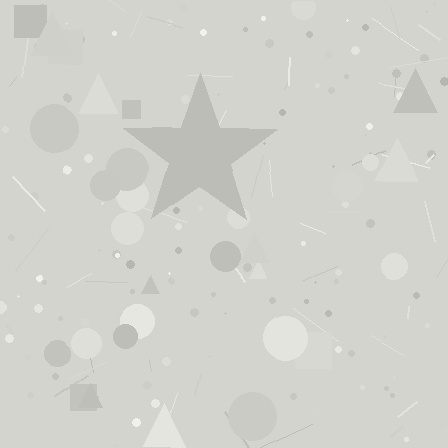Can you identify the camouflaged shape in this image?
The camouflaged shape is a star.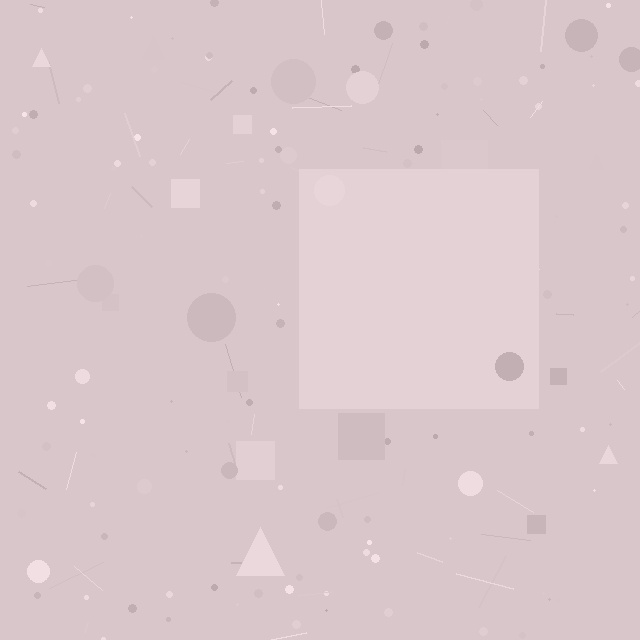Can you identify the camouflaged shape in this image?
The camouflaged shape is a square.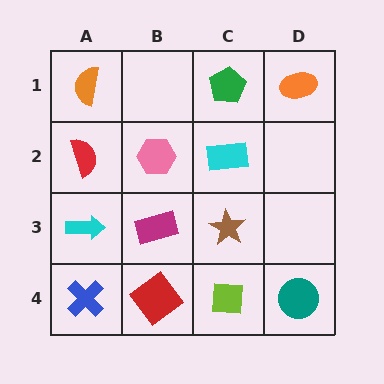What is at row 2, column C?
A cyan rectangle.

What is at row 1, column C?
A green pentagon.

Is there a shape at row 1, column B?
No, that cell is empty.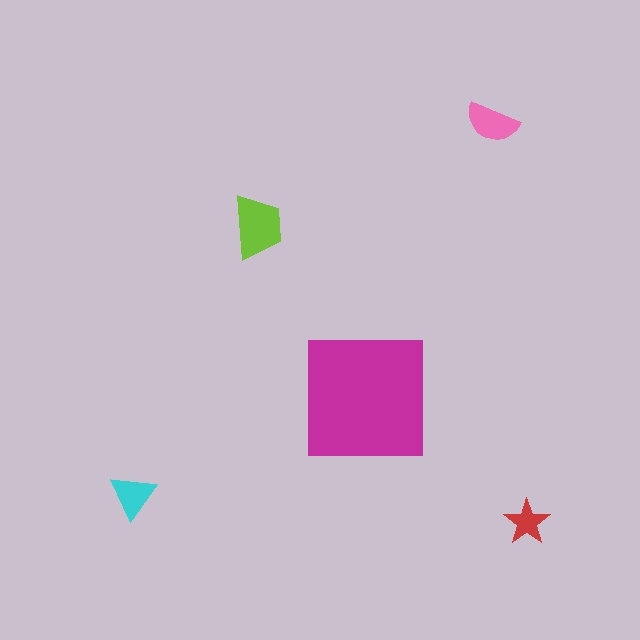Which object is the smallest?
The red star.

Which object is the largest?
The magenta square.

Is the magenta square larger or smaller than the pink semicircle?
Larger.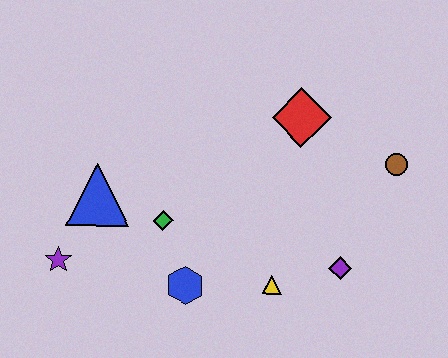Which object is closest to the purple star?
The blue triangle is closest to the purple star.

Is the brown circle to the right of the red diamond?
Yes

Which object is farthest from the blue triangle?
The brown circle is farthest from the blue triangle.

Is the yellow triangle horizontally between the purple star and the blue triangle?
No